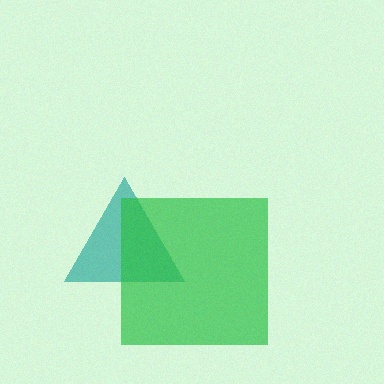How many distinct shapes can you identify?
There are 2 distinct shapes: a teal triangle, a green square.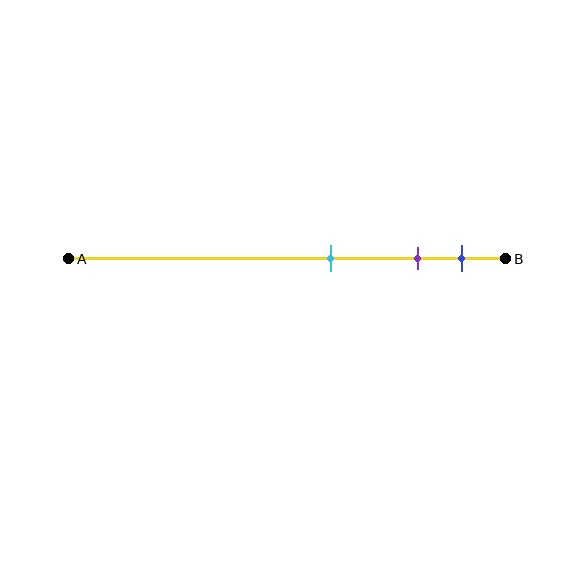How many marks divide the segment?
There are 3 marks dividing the segment.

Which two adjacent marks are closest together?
The purple and blue marks are the closest adjacent pair.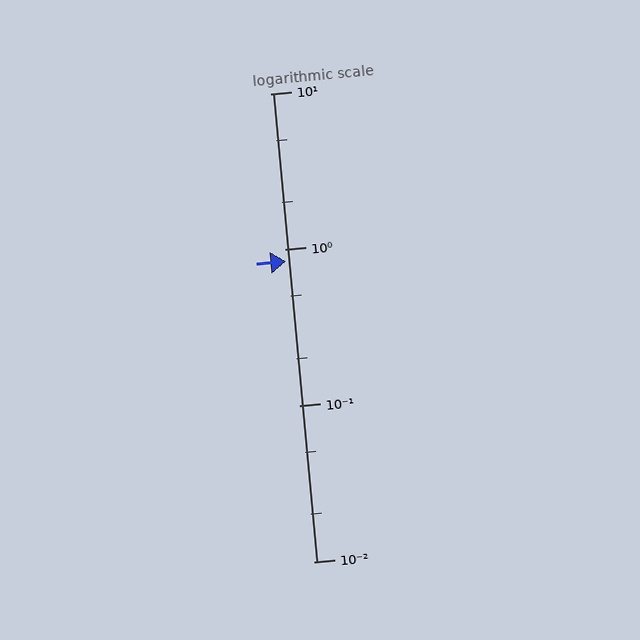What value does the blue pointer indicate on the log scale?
The pointer indicates approximately 0.84.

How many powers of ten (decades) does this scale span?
The scale spans 3 decades, from 0.01 to 10.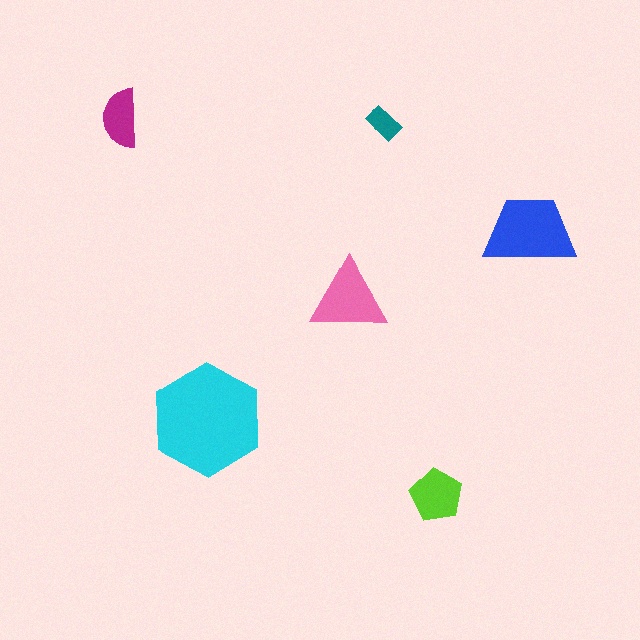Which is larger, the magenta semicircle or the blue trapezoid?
The blue trapezoid.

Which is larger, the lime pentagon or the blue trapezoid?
The blue trapezoid.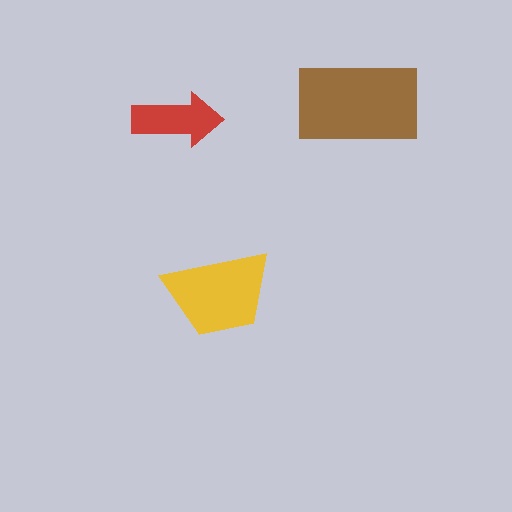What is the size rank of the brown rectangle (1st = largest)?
1st.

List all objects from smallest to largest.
The red arrow, the yellow trapezoid, the brown rectangle.